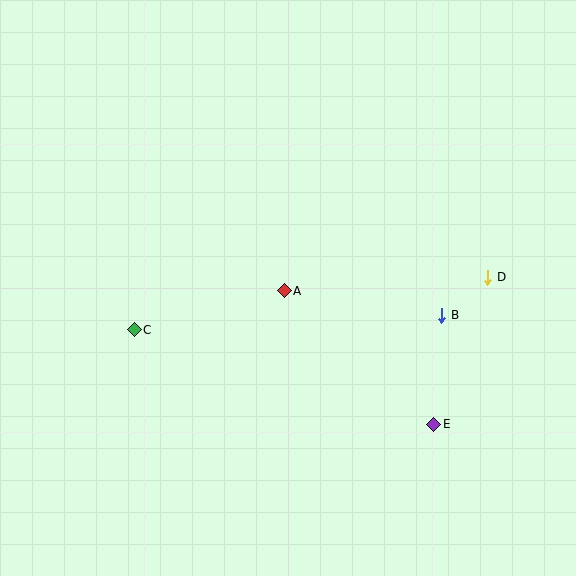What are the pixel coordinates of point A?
Point A is at (284, 291).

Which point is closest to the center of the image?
Point A at (284, 291) is closest to the center.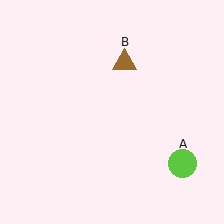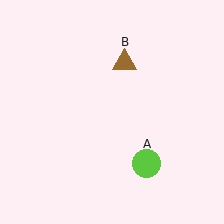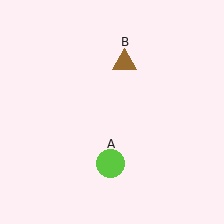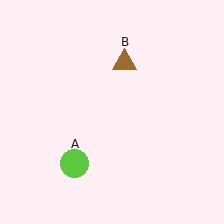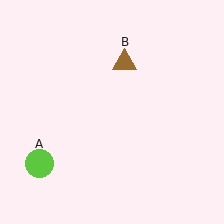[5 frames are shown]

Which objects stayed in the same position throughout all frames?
Brown triangle (object B) remained stationary.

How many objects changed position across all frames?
1 object changed position: lime circle (object A).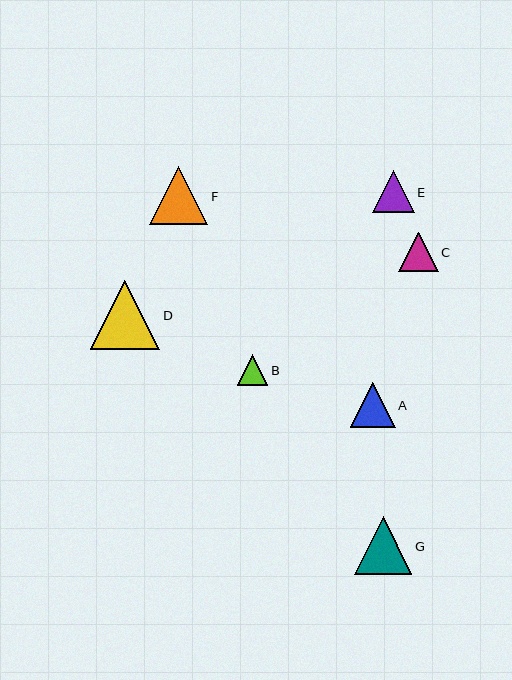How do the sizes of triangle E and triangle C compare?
Triangle E and triangle C are approximately the same size.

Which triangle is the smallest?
Triangle B is the smallest with a size of approximately 30 pixels.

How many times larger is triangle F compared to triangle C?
Triangle F is approximately 1.5 times the size of triangle C.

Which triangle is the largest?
Triangle D is the largest with a size of approximately 70 pixels.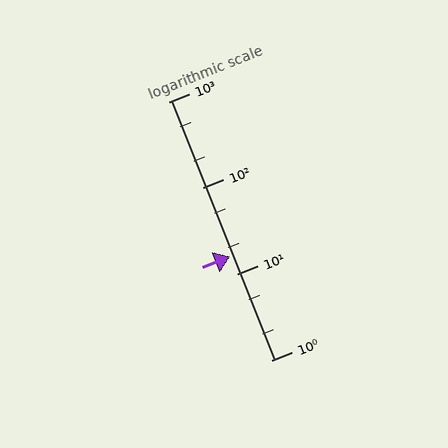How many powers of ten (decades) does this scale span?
The scale spans 3 decades, from 1 to 1000.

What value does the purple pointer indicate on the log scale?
The pointer indicates approximately 16.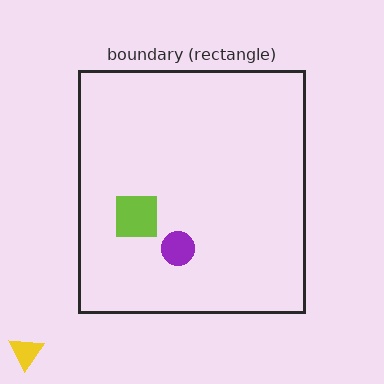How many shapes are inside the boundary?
2 inside, 1 outside.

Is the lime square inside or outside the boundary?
Inside.